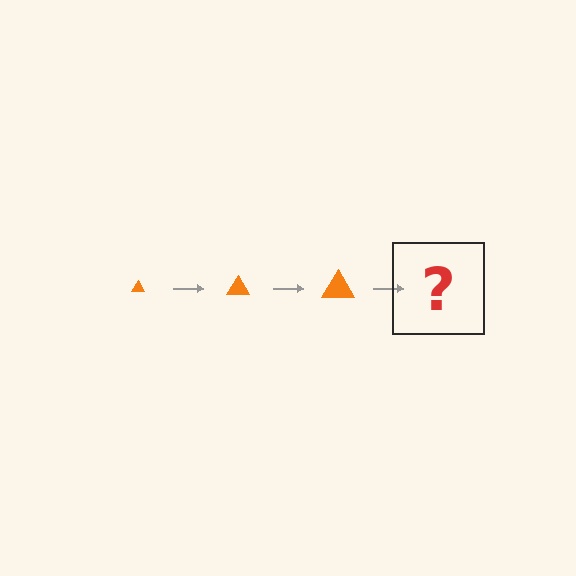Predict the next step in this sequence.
The next step is an orange triangle, larger than the previous one.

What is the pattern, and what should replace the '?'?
The pattern is that the triangle gets progressively larger each step. The '?' should be an orange triangle, larger than the previous one.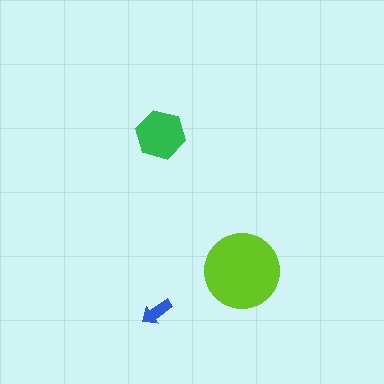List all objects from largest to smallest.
The lime circle, the green hexagon, the blue arrow.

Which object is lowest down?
The blue arrow is bottommost.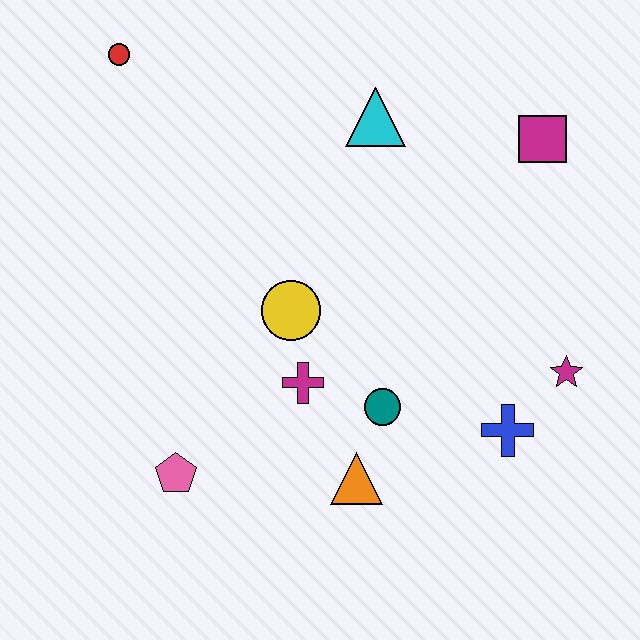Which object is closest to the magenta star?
The blue cross is closest to the magenta star.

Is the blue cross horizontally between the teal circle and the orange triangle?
No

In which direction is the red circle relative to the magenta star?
The red circle is to the left of the magenta star.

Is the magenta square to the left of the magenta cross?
No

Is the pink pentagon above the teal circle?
No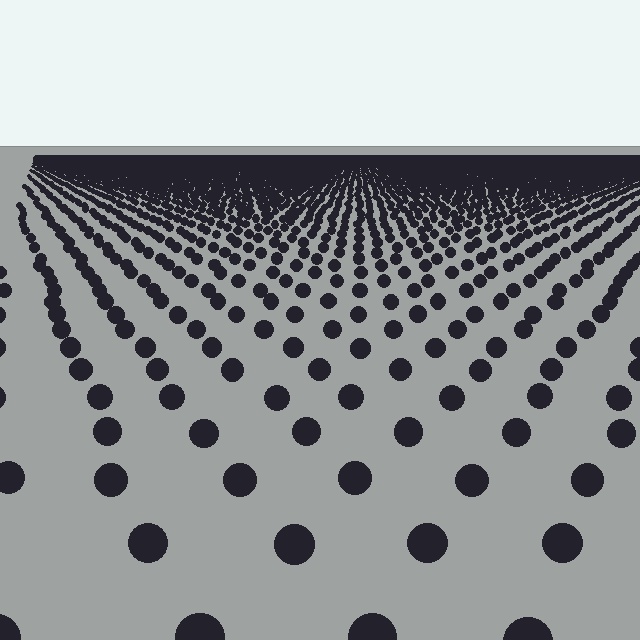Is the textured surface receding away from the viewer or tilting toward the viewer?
The surface is receding away from the viewer. Texture elements get smaller and denser toward the top.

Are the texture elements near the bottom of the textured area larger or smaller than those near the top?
Larger. Near the bottom, elements are closer to the viewer and appear at a bigger on-screen size.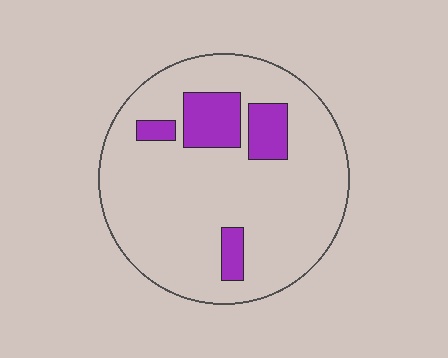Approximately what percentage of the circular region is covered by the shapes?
Approximately 15%.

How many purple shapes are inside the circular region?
4.